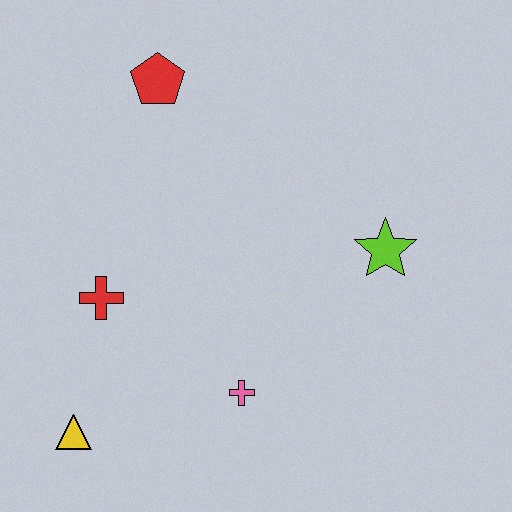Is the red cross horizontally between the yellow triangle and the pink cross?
Yes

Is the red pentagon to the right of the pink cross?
No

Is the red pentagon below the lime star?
No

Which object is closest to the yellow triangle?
The red cross is closest to the yellow triangle.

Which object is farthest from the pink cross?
The red pentagon is farthest from the pink cross.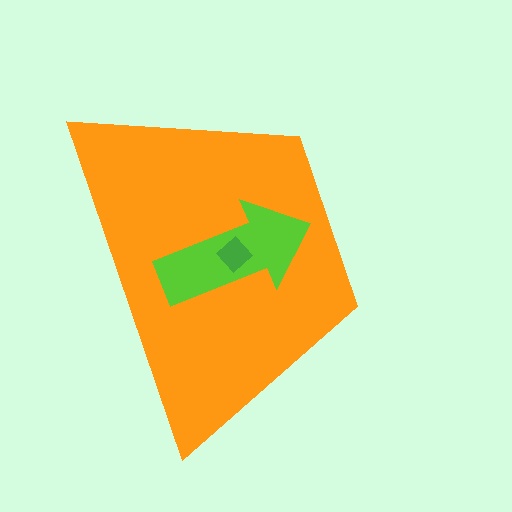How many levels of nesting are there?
3.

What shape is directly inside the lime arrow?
The green diamond.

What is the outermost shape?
The orange trapezoid.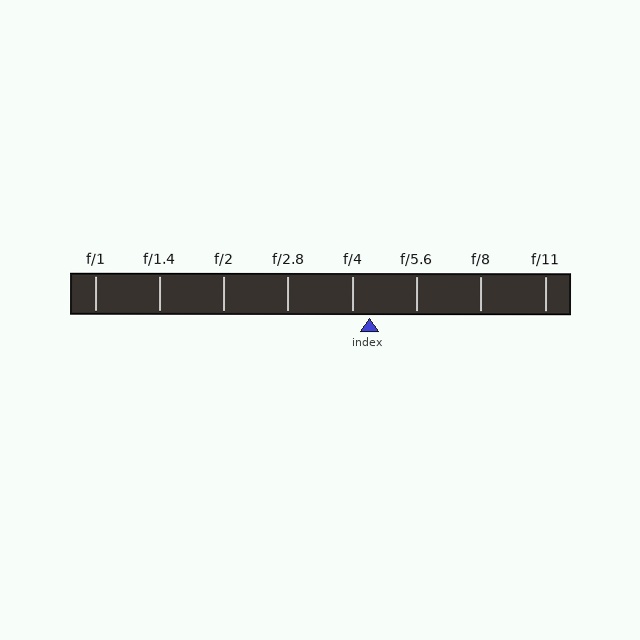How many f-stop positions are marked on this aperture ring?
There are 8 f-stop positions marked.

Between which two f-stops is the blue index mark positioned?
The index mark is between f/4 and f/5.6.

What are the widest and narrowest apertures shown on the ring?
The widest aperture shown is f/1 and the narrowest is f/11.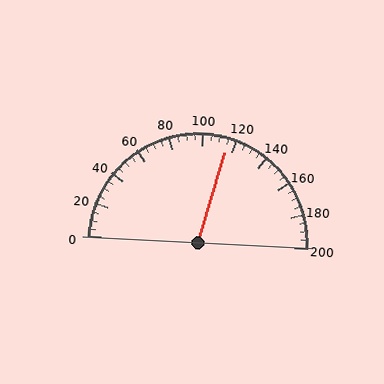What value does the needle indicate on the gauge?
The needle indicates approximately 115.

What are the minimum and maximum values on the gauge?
The gauge ranges from 0 to 200.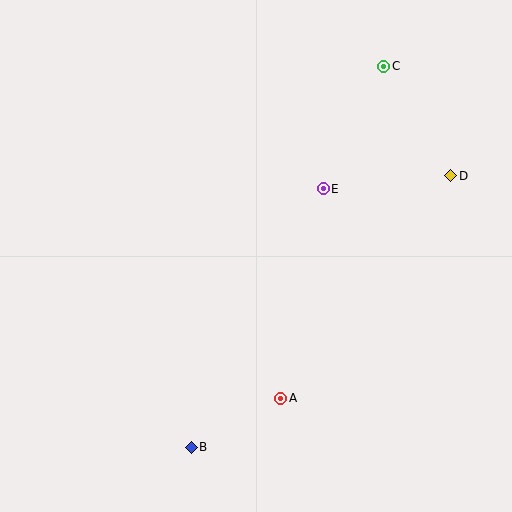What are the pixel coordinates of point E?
Point E is at (323, 189).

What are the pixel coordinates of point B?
Point B is at (191, 447).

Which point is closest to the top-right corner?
Point C is closest to the top-right corner.